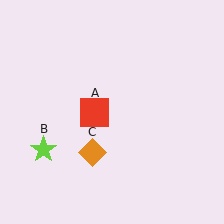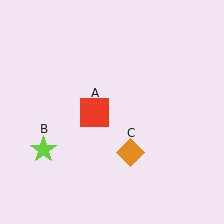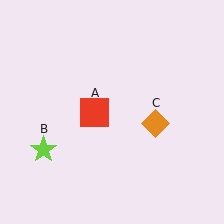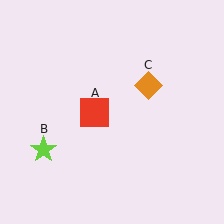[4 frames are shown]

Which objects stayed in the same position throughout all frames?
Red square (object A) and lime star (object B) remained stationary.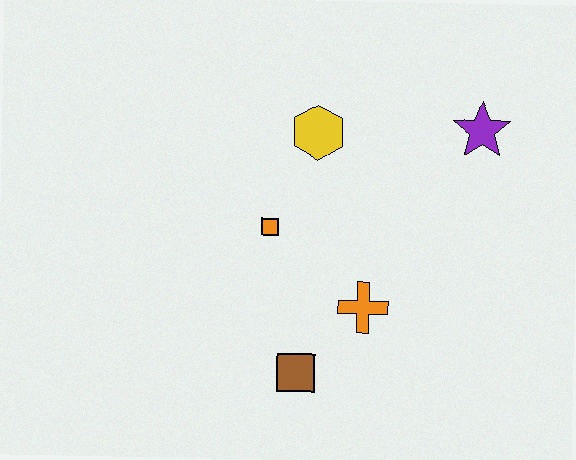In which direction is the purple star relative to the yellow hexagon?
The purple star is to the right of the yellow hexagon.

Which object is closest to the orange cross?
The brown square is closest to the orange cross.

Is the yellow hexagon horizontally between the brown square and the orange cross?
Yes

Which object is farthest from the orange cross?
The purple star is farthest from the orange cross.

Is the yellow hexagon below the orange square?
No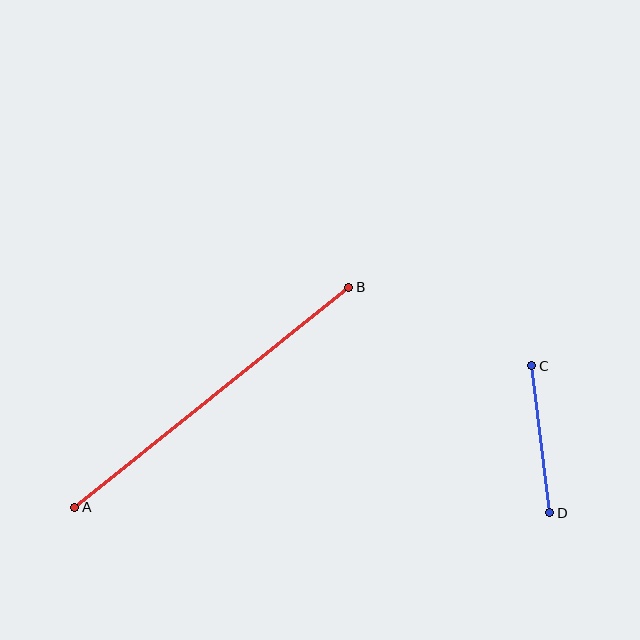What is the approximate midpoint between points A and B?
The midpoint is at approximately (212, 397) pixels.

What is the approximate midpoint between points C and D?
The midpoint is at approximately (541, 439) pixels.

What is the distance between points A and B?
The distance is approximately 352 pixels.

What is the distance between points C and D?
The distance is approximately 148 pixels.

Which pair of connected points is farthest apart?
Points A and B are farthest apart.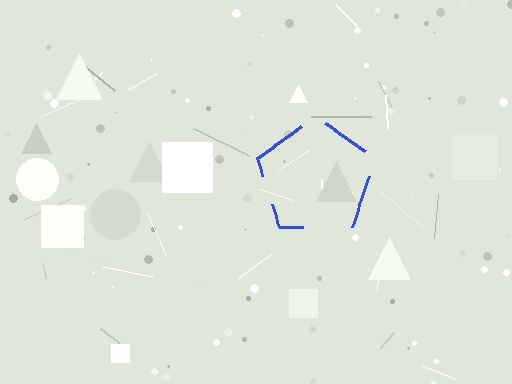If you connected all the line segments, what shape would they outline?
They would outline a pentagon.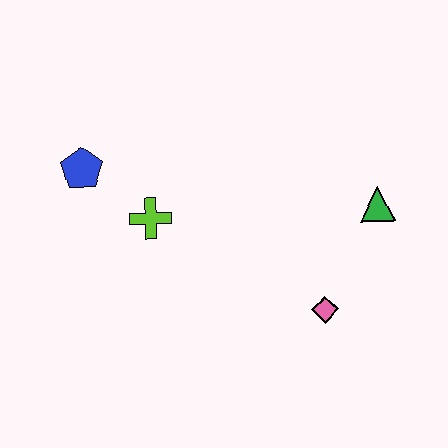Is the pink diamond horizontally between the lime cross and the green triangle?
Yes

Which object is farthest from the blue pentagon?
The green triangle is farthest from the blue pentagon.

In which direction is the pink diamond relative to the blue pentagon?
The pink diamond is to the right of the blue pentagon.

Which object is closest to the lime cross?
The blue pentagon is closest to the lime cross.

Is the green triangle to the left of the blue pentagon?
No